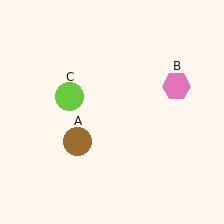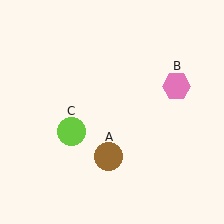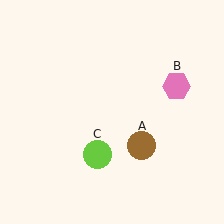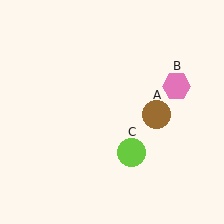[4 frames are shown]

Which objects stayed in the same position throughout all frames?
Pink hexagon (object B) remained stationary.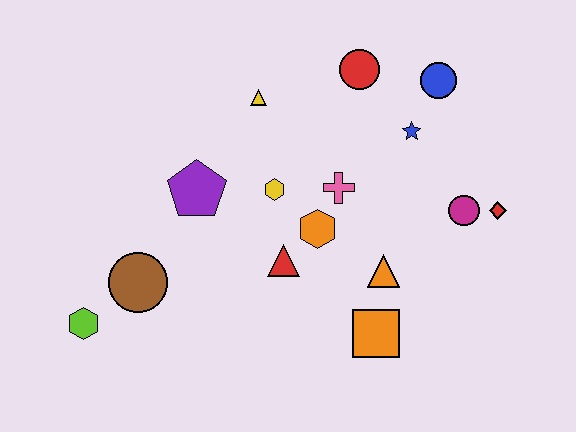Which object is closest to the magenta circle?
The red diamond is closest to the magenta circle.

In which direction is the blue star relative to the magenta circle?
The blue star is above the magenta circle.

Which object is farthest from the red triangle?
The blue circle is farthest from the red triangle.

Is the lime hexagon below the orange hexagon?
Yes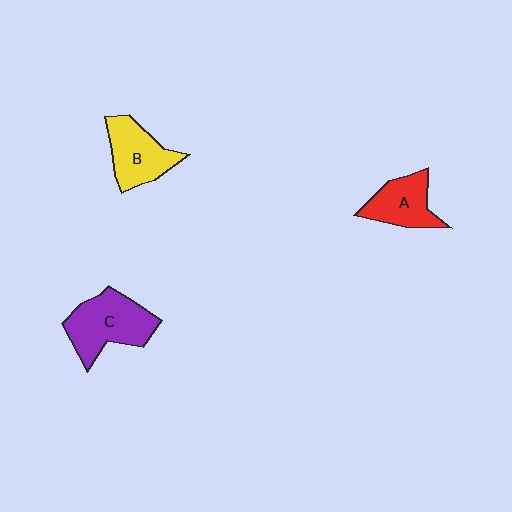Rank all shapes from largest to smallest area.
From largest to smallest: C (purple), B (yellow), A (red).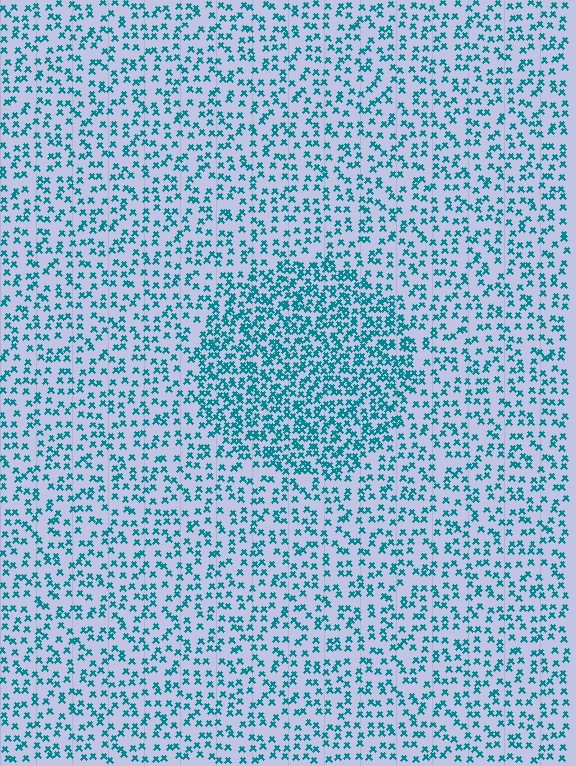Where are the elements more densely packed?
The elements are more densely packed inside the circle boundary.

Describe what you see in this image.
The image contains small teal elements arranged at two different densities. A circle-shaped region is visible where the elements are more densely packed than the surrounding area.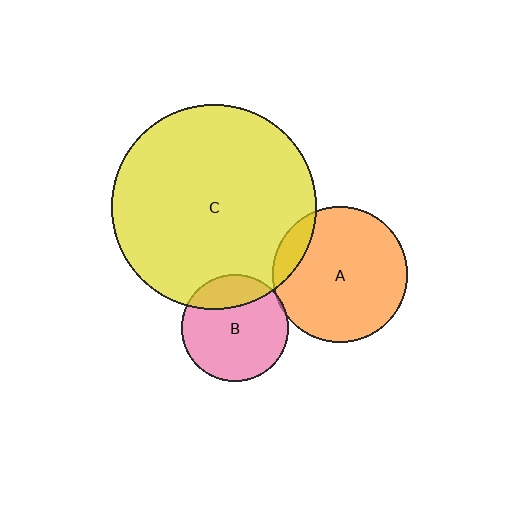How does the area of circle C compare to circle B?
Approximately 3.7 times.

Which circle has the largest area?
Circle C (yellow).